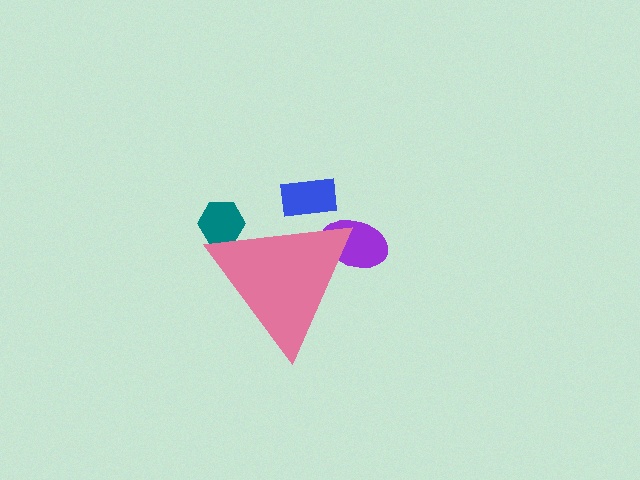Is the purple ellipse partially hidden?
Yes, the purple ellipse is partially hidden behind the pink triangle.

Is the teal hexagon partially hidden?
Yes, the teal hexagon is partially hidden behind the pink triangle.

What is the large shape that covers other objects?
A pink triangle.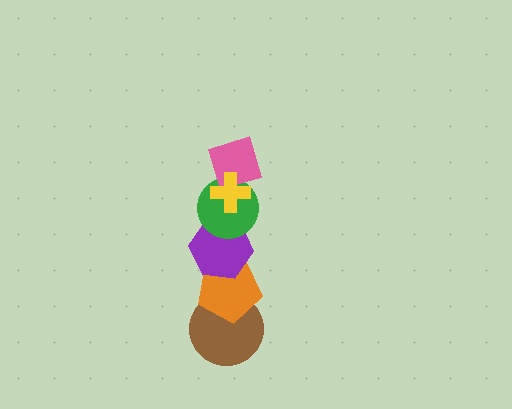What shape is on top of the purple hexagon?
The green circle is on top of the purple hexagon.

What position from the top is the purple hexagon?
The purple hexagon is 4th from the top.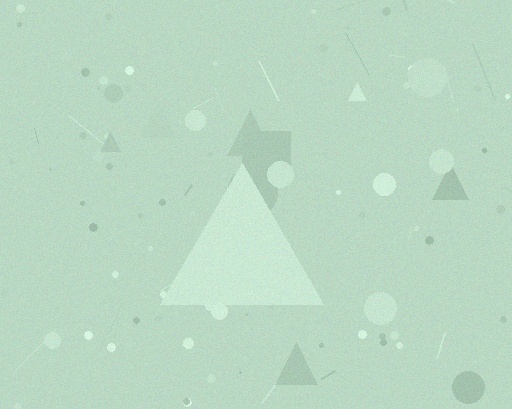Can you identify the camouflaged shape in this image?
The camouflaged shape is a triangle.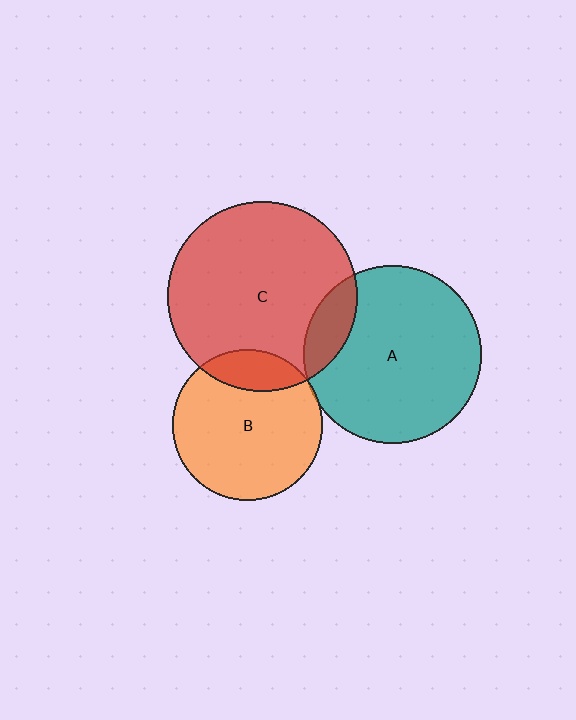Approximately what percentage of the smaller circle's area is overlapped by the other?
Approximately 5%.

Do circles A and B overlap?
Yes.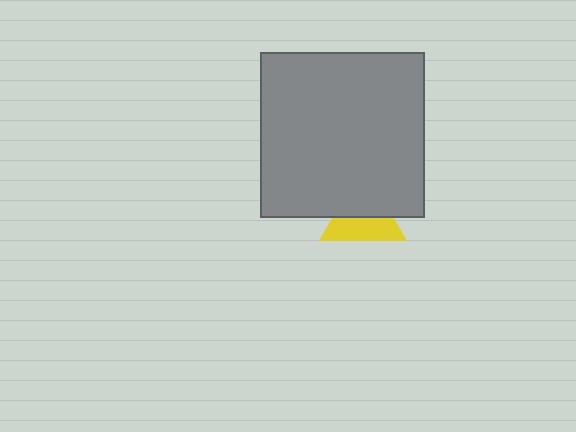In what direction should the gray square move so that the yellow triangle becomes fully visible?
The gray square should move up. That is the shortest direction to clear the overlap and leave the yellow triangle fully visible.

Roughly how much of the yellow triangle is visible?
About half of it is visible (roughly 53%).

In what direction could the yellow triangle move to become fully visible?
The yellow triangle could move down. That would shift it out from behind the gray square entirely.